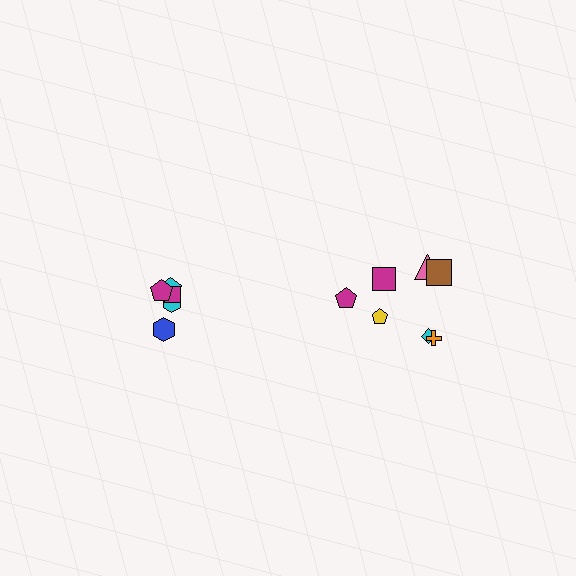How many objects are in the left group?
There are 5 objects.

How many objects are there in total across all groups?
There are 12 objects.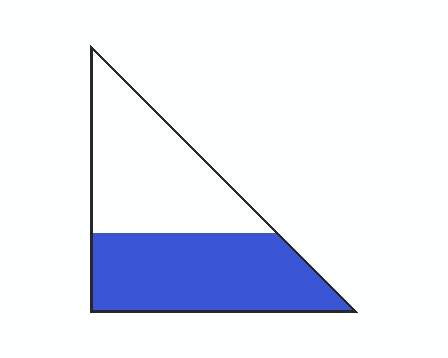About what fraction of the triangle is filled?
About one half (1/2).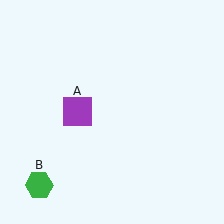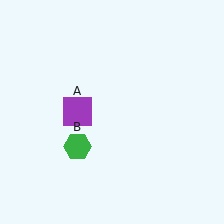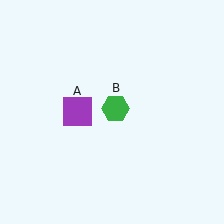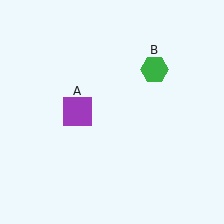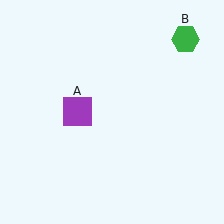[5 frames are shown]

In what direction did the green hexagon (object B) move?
The green hexagon (object B) moved up and to the right.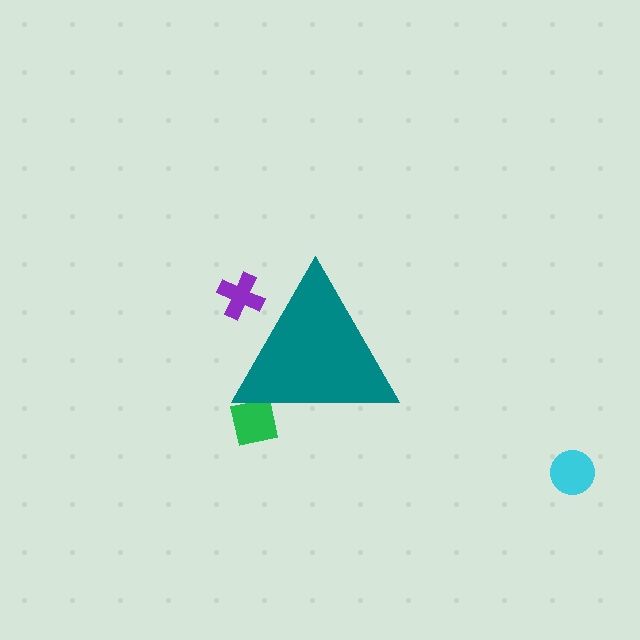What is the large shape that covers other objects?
A teal triangle.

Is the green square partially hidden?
Yes, the green square is partially hidden behind the teal triangle.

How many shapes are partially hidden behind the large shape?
2 shapes are partially hidden.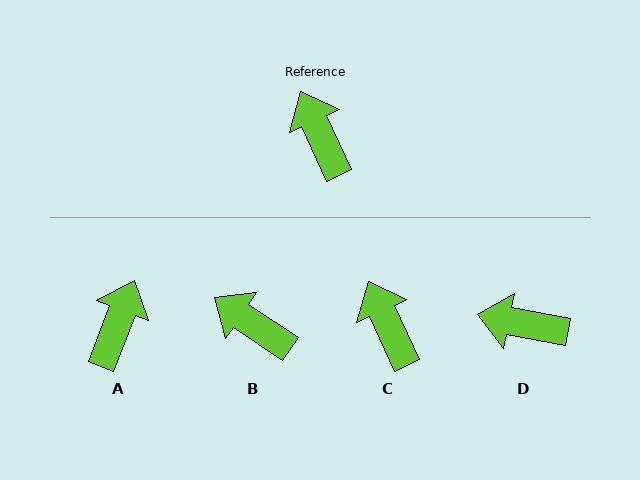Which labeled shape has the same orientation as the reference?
C.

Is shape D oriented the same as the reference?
No, it is off by about 54 degrees.